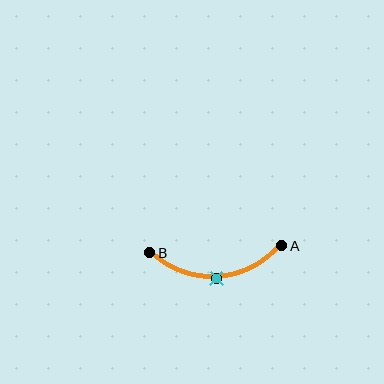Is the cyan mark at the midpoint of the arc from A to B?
Yes. The cyan mark lies on the arc at equal arc-length from both A and B — it is the arc midpoint.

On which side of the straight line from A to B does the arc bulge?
The arc bulges below the straight line connecting A and B.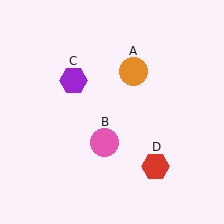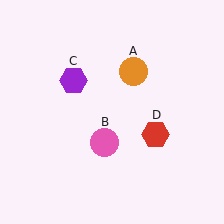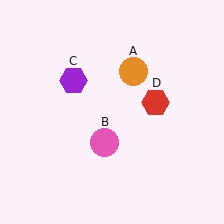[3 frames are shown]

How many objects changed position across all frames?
1 object changed position: red hexagon (object D).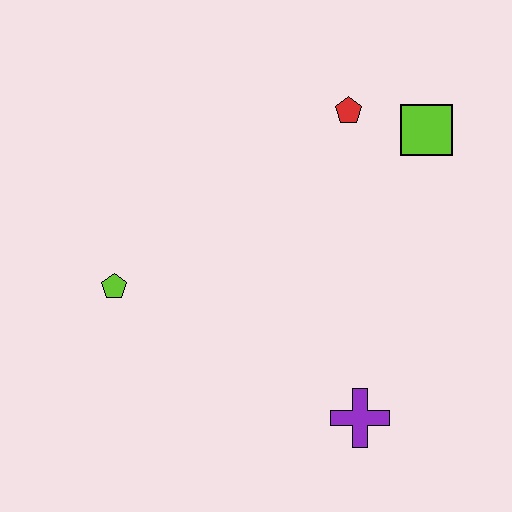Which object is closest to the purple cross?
The lime pentagon is closest to the purple cross.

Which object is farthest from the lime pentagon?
The lime square is farthest from the lime pentagon.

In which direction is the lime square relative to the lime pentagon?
The lime square is to the right of the lime pentagon.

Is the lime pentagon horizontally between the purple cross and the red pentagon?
No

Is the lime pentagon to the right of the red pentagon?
No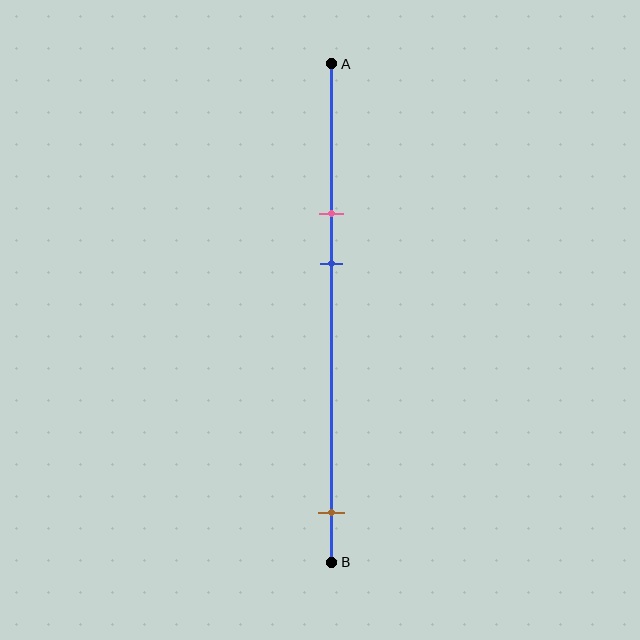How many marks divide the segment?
There are 3 marks dividing the segment.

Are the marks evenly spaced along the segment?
No, the marks are not evenly spaced.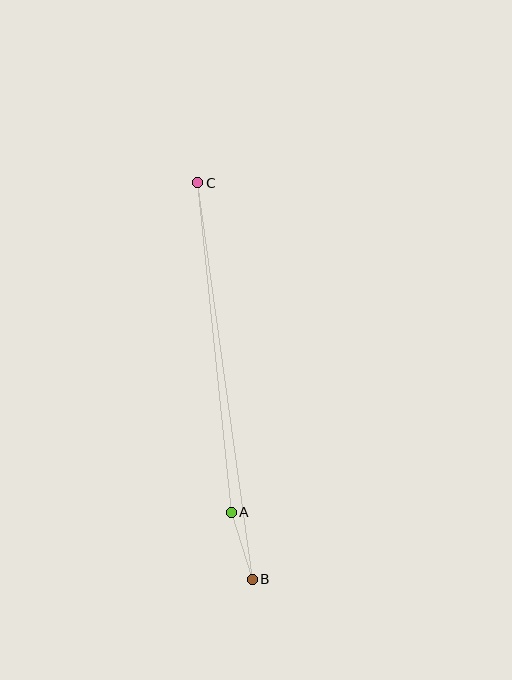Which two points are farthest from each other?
Points B and C are farthest from each other.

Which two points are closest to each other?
Points A and B are closest to each other.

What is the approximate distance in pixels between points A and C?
The distance between A and C is approximately 331 pixels.